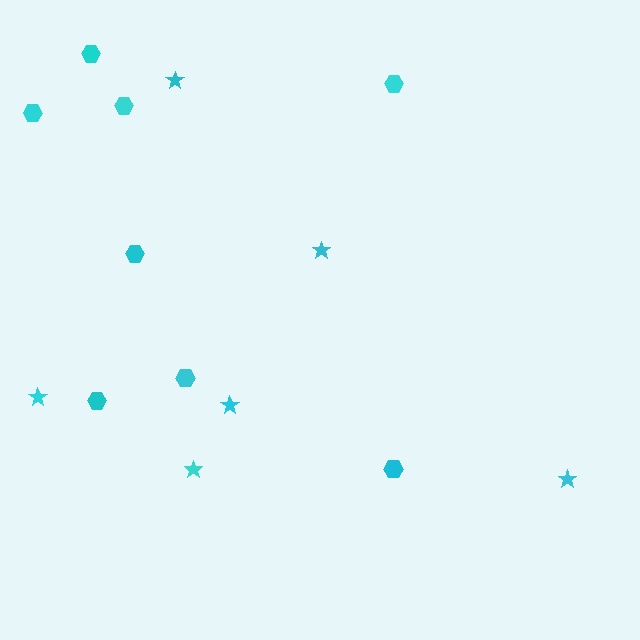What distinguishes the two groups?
There are 2 groups: one group of stars (6) and one group of hexagons (8).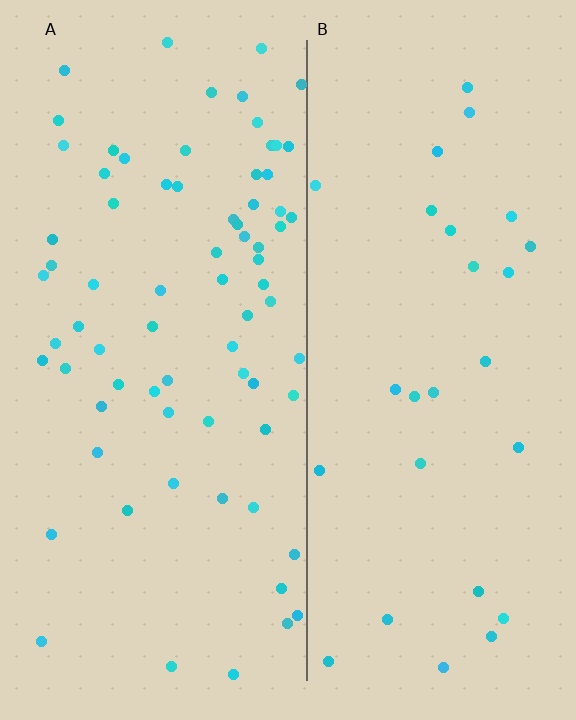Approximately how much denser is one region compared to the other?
Approximately 2.6× — region A over region B.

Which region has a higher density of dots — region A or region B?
A (the left).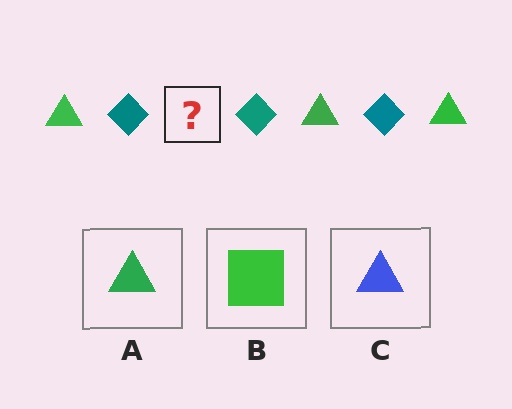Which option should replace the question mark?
Option A.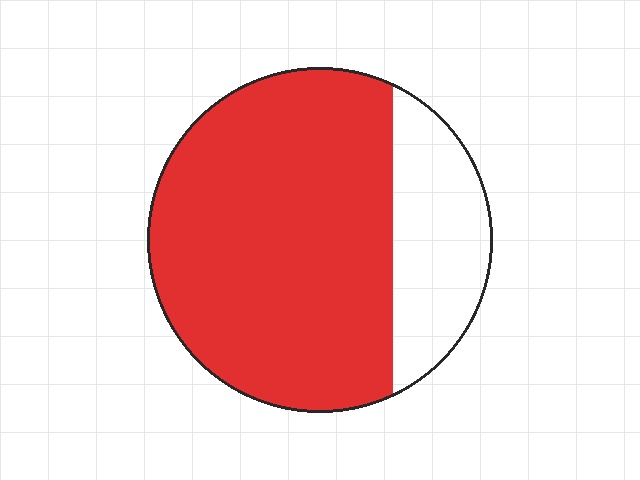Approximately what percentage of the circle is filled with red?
Approximately 75%.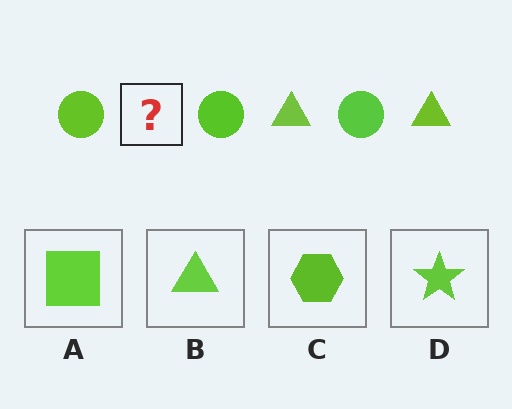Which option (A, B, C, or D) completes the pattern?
B.